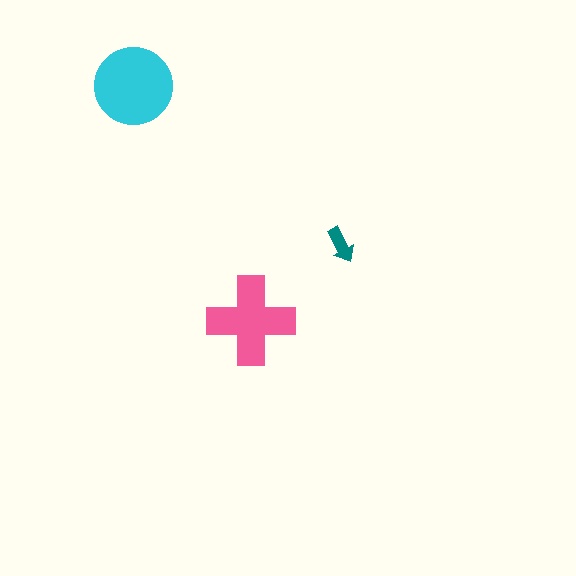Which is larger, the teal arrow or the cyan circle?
The cyan circle.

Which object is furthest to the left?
The cyan circle is leftmost.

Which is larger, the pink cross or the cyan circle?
The cyan circle.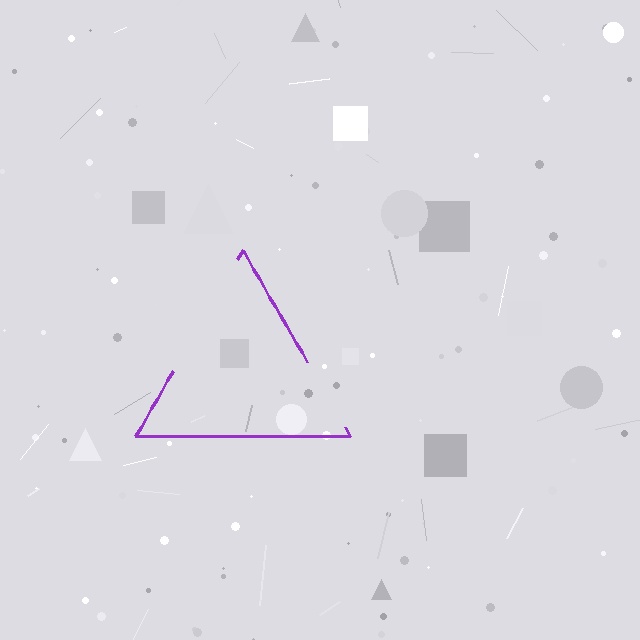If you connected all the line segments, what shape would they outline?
They would outline a triangle.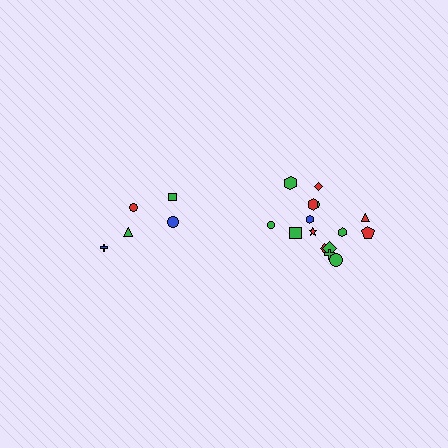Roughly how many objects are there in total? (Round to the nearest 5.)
Roughly 20 objects in total.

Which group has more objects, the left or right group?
The right group.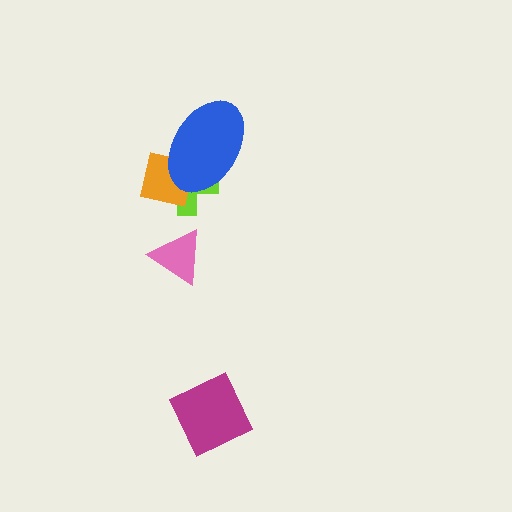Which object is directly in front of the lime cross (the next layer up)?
The orange square is directly in front of the lime cross.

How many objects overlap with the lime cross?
2 objects overlap with the lime cross.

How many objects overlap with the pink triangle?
0 objects overlap with the pink triangle.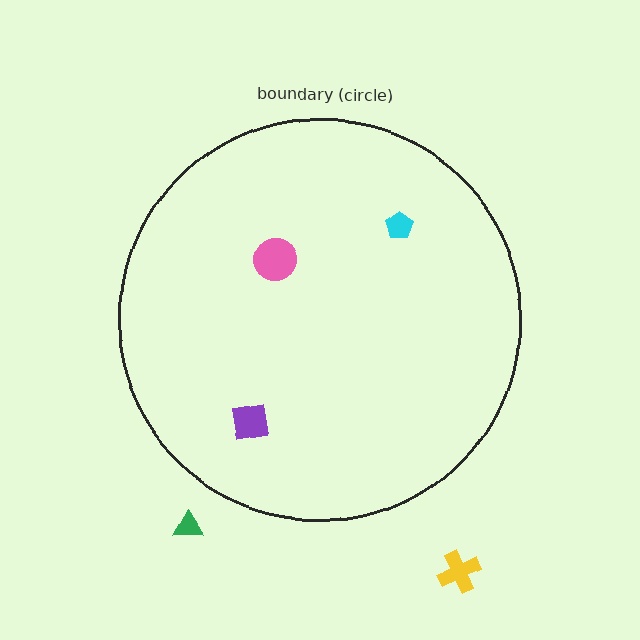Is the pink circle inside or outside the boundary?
Inside.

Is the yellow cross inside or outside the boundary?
Outside.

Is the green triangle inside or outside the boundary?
Outside.